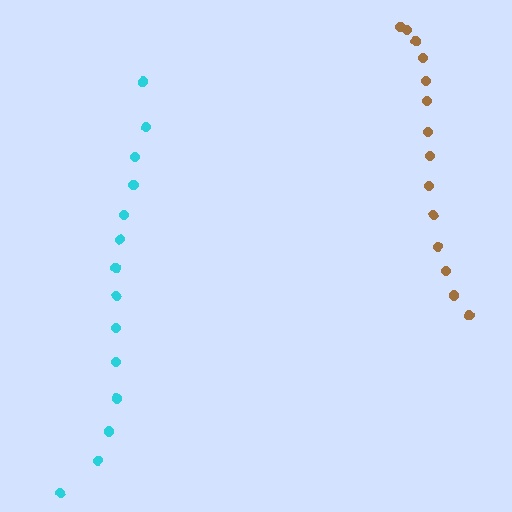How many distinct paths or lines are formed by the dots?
There are 2 distinct paths.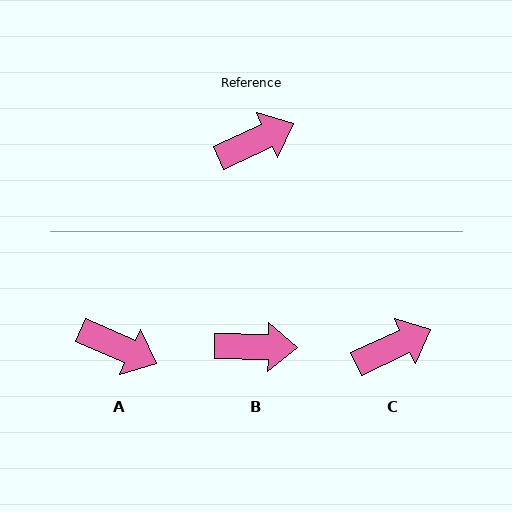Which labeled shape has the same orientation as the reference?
C.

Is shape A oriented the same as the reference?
No, it is off by about 49 degrees.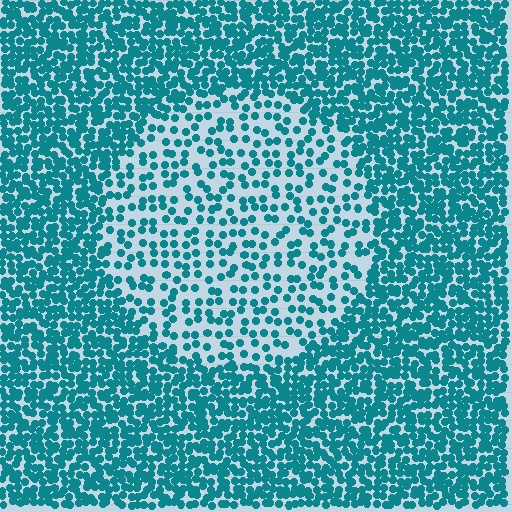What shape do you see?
I see a circle.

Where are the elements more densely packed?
The elements are more densely packed outside the circle boundary.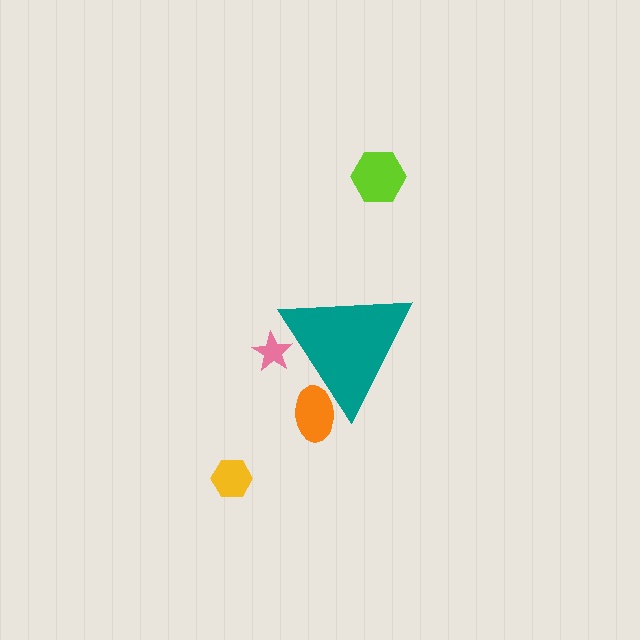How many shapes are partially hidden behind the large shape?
2 shapes are partially hidden.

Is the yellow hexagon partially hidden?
No, the yellow hexagon is fully visible.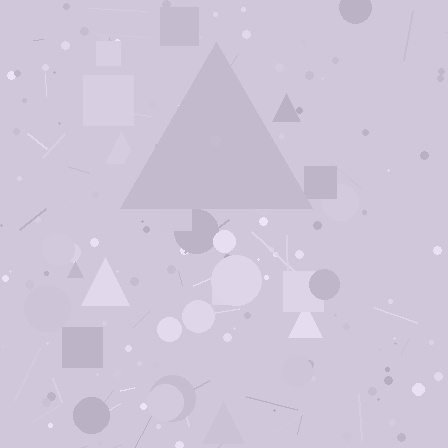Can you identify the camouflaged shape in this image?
The camouflaged shape is a triangle.